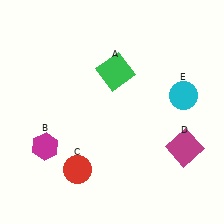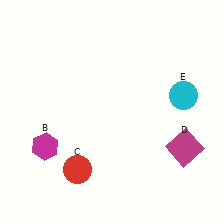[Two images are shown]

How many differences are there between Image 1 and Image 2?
There is 1 difference between the two images.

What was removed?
The green square (A) was removed in Image 2.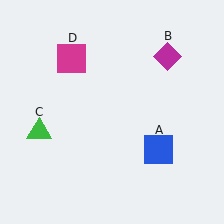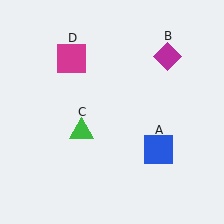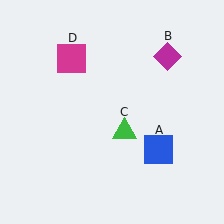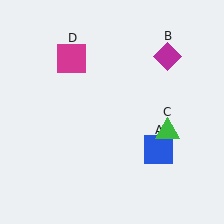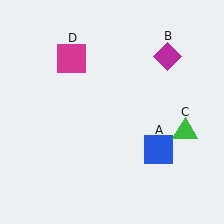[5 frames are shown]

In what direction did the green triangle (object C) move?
The green triangle (object C) moved right.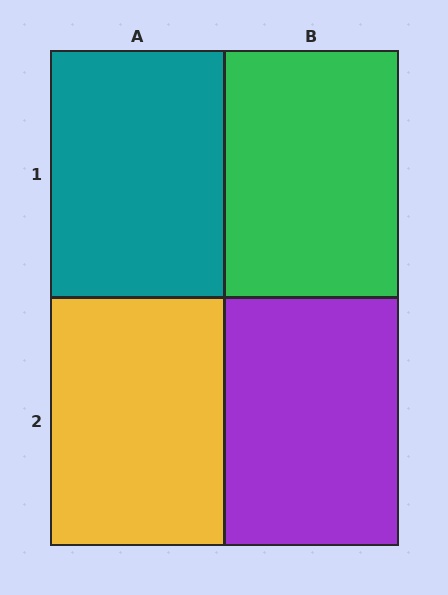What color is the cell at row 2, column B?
Purple.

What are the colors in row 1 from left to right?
Teal, green.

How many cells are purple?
1 cell is purple.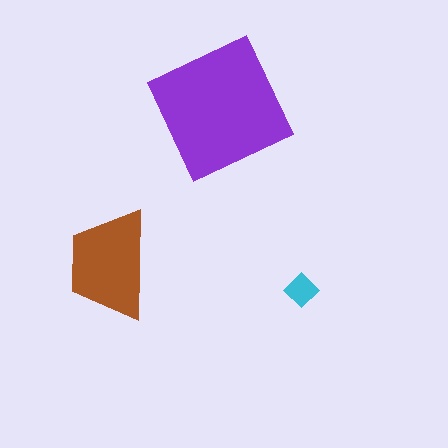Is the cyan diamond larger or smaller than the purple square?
Smaller.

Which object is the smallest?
The cyan diamond.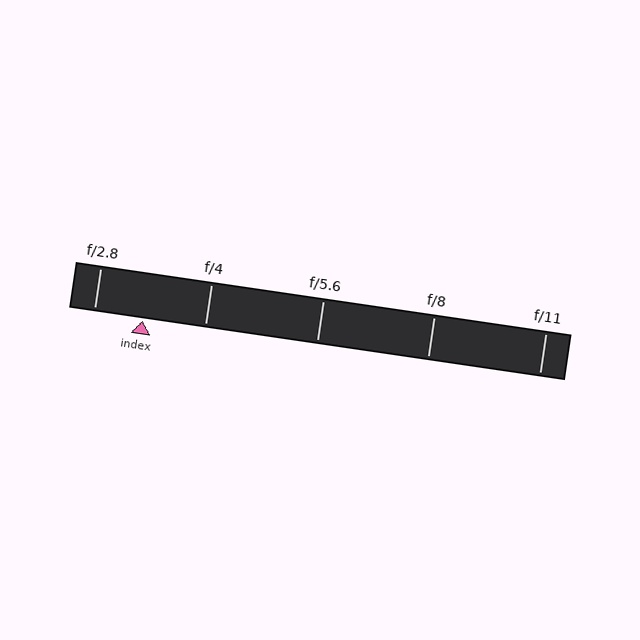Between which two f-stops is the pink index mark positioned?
The index mark is between f/2.8 and f/4.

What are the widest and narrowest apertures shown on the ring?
The widest aperture shown is f/2.8 and the narrowest is f/11.